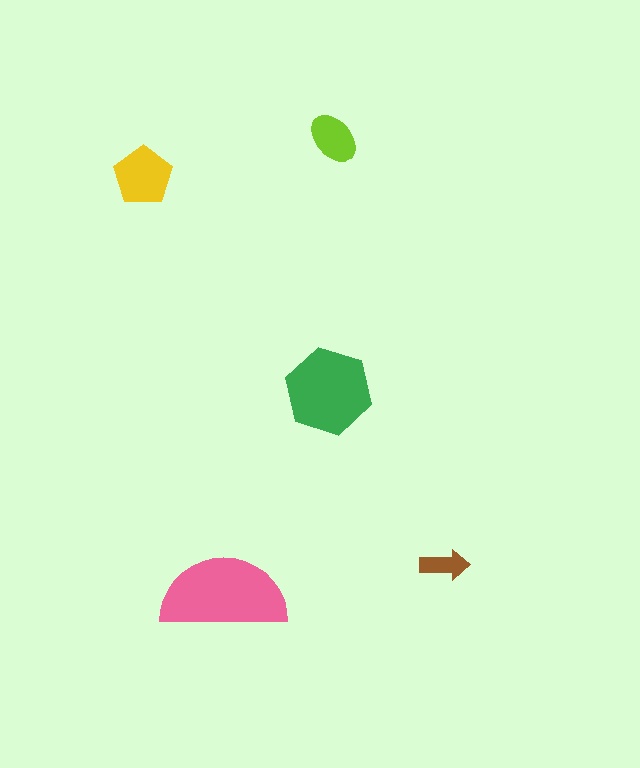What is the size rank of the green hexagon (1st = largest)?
2nd.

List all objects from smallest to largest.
The brown arrow, the lime ellipse, the yellow pentagon, the green hexagon, the pink semicircle.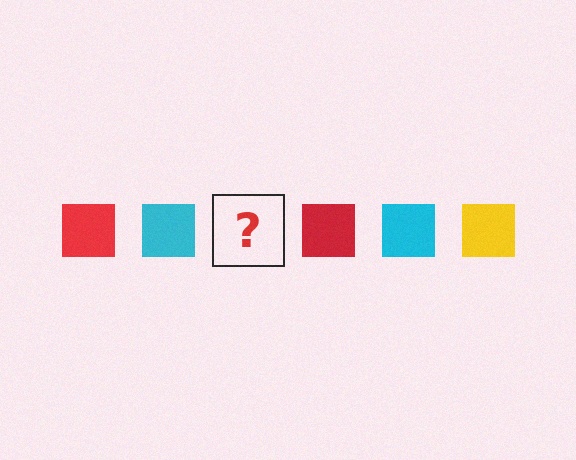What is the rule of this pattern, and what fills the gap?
The rule is that the pattern cycles through red, cyan, yellow squares. The gap should be filled with a yellow square.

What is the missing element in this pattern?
The missing element is a yellow square.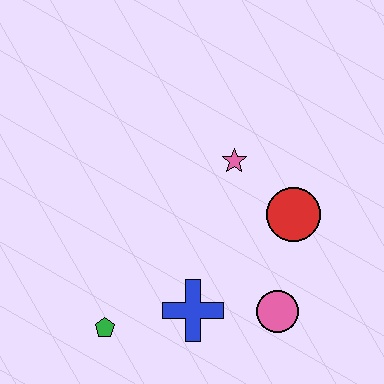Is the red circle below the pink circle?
No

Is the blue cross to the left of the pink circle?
Yes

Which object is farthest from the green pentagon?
The red circle is farthest from the green pentagon.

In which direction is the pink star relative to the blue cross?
The pink star is above the blue cross.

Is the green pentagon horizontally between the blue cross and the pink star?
No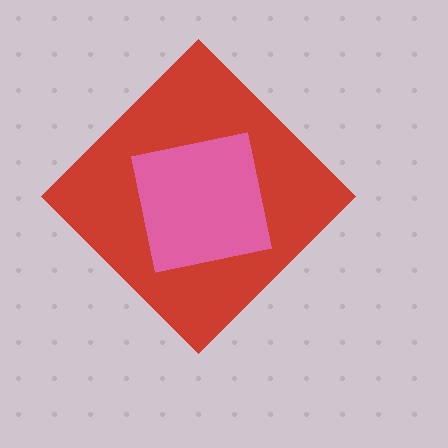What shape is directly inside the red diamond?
The pink square.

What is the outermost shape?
The red diamond.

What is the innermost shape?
The pink square.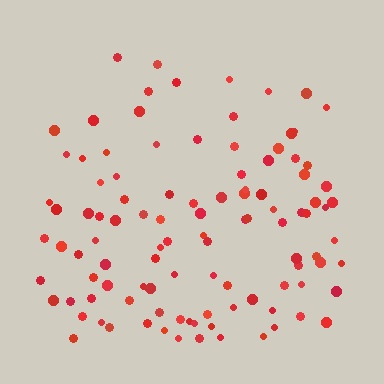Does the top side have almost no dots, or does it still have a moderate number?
Still a moderate number, just noticeably fewer than the bottom.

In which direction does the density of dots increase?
From top to bottom, with the bottom side densest.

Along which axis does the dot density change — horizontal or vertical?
Vertical.